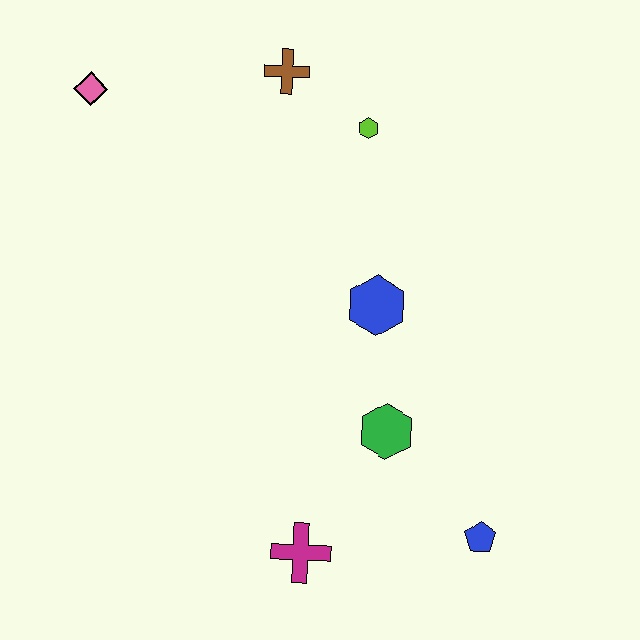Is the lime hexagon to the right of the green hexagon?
No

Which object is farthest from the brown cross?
The blue pentagon is farthest from the brown cross.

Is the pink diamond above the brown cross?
No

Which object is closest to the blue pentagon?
The green hexagon is closest to the blue pentagon.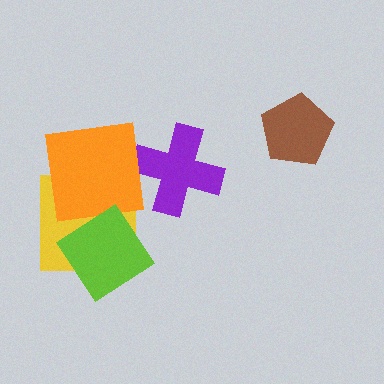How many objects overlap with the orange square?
2 objects overlap with the orange square.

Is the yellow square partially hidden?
Yes, it is partially covered by another shape.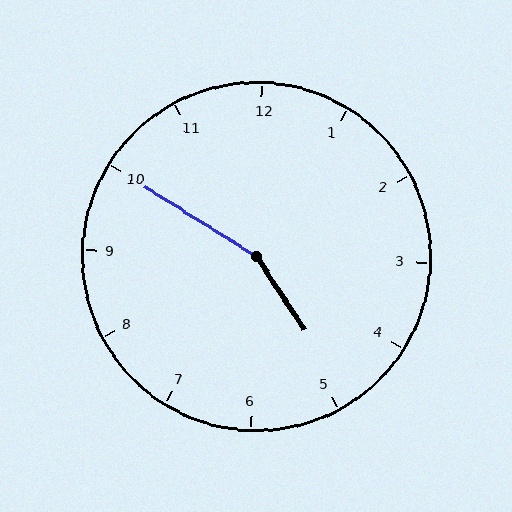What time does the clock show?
4:50.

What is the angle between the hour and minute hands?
Approximately 155 degrees.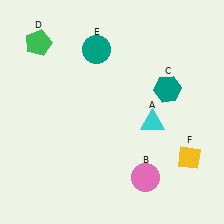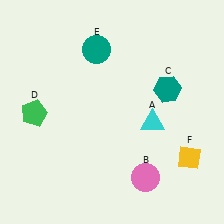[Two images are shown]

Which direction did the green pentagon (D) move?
The green pentagon (D) moved down.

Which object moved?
The green pentagon (D) moved down.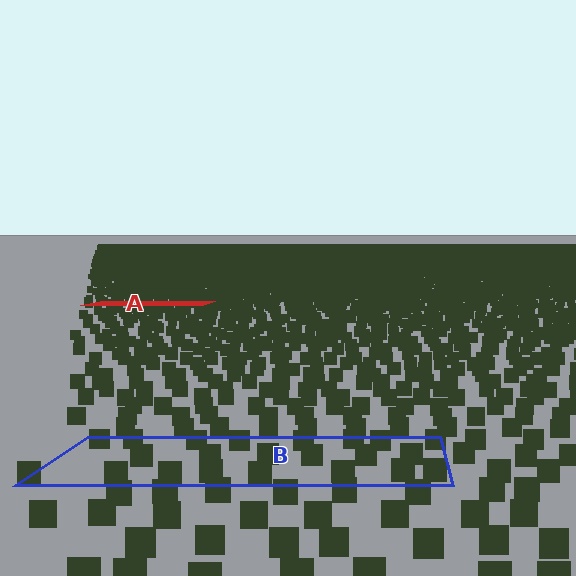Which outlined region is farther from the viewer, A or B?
Region A is farther from the viewer — the texture elements inside it appear smaller and more densely packed.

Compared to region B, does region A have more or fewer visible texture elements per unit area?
Region A has more texture elements per unit area — they are packed more densely because it is farther away.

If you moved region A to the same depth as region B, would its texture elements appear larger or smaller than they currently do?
They would appear larger. At a closer depth, the same texture elements are projected at a bigger on-screen size.